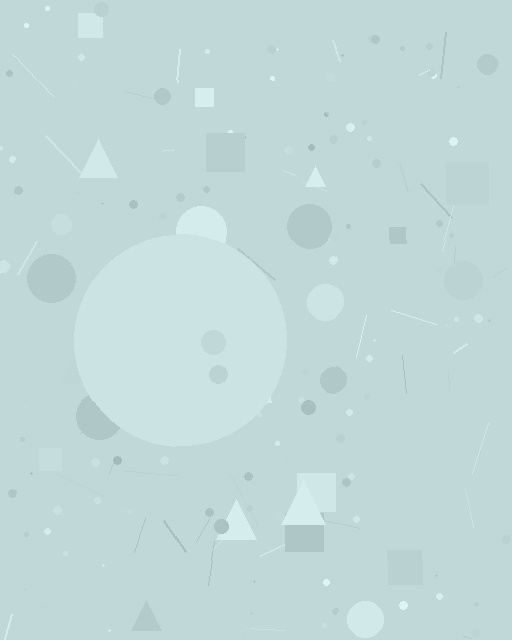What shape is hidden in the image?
A circle is hidden in the image.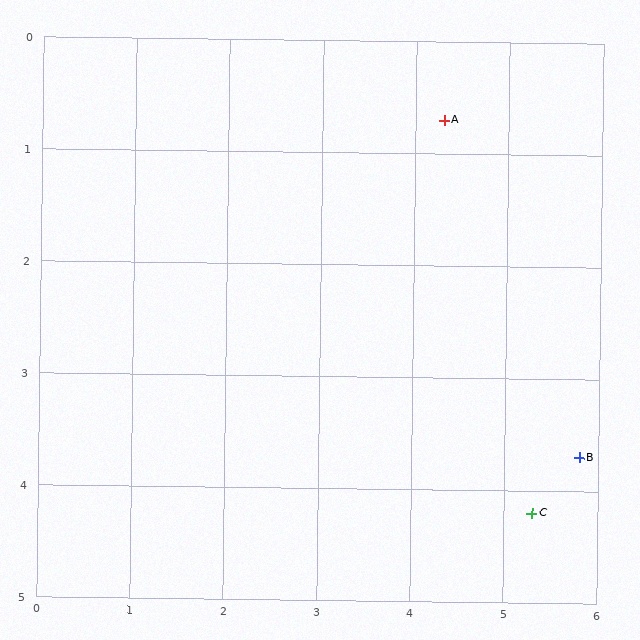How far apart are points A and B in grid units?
Points A and B are about 3.4 grid units apart.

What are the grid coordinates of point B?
Point B is at approximately (5.8, 3.7).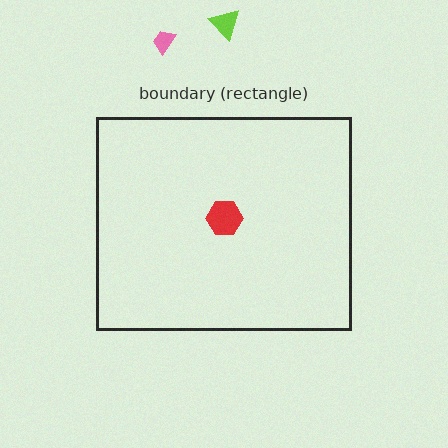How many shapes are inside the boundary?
2 inside, 2 outside.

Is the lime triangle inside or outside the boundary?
Outside.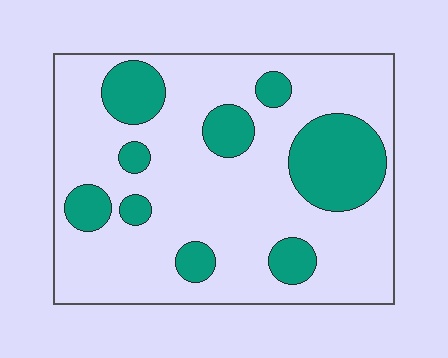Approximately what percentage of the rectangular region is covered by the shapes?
Approximately 25%.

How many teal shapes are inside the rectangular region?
9.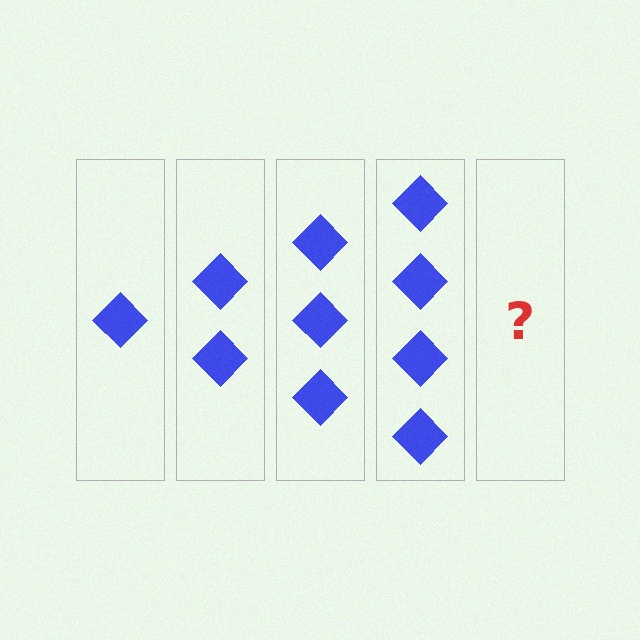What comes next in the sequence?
The next element should be 5 diamonds.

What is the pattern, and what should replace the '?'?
The pattern is that each step adds one more diamond. The '?' should be 5 diamonds.